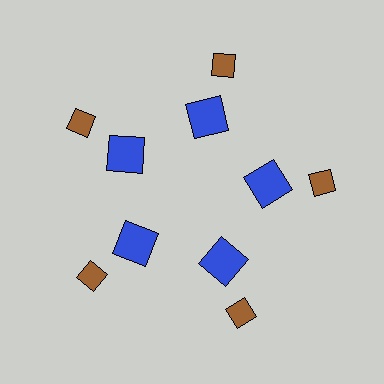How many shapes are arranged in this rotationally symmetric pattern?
There are 10 shapes, arranged in 5 groups of 2.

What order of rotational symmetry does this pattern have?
This pattern has 5-fold rotational symmetry.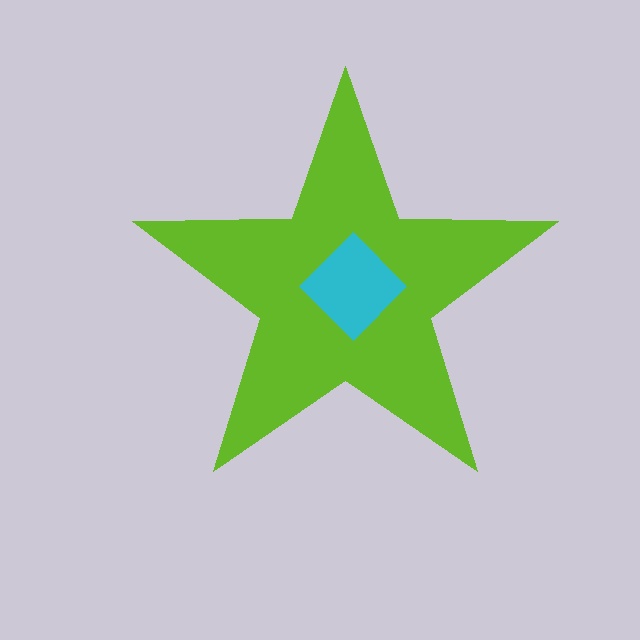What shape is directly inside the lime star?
The cyan diamond.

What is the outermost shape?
The lime star.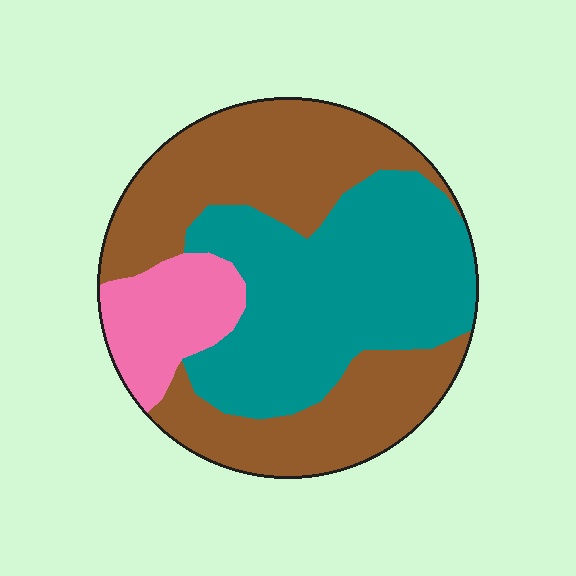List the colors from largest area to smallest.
From largest to smallest: brown, teal, pink.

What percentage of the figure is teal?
Teal covers about 40% of the figure.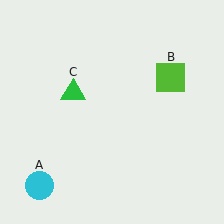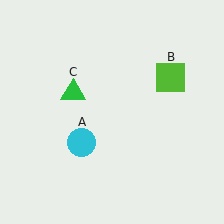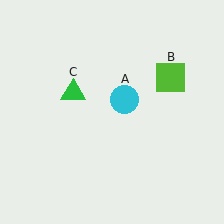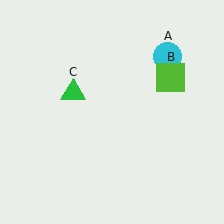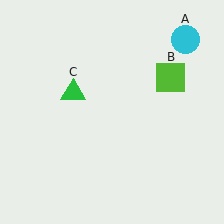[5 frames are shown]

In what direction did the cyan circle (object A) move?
The cyan circle (object A) moved up and to the right.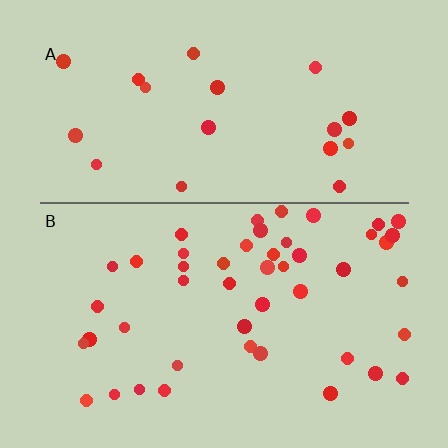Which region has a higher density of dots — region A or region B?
B (the bottom).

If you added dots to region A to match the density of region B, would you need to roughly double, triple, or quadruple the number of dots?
Approximately double.